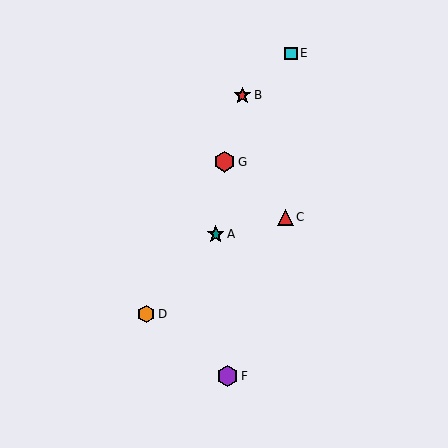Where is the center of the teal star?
The center of the teal star is at (216, 234).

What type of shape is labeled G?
Shape G is a red hexagon.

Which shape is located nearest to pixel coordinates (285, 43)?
The cyan square (labeled E) at (291, 53) is nearest to that location.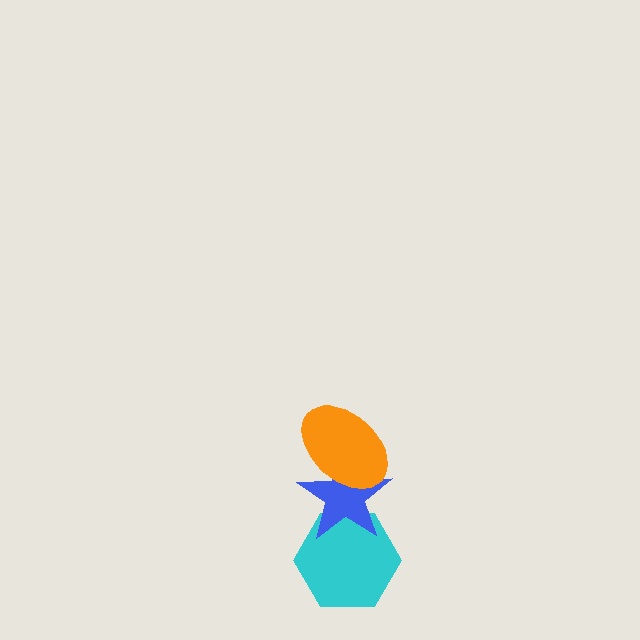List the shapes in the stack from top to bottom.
From top to bottom: the orange ellipse, the blue star, the cyan hexagon.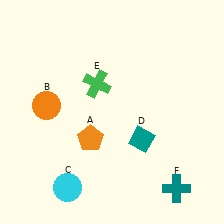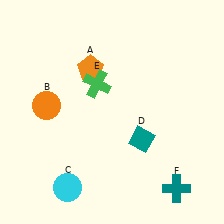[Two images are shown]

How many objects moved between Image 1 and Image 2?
1 object moved between the two images.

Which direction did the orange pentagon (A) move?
The orange pentagon (A) moved up.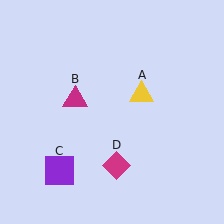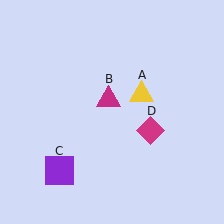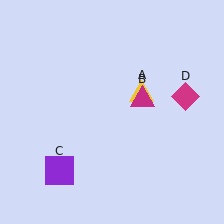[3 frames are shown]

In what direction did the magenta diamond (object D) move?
The magenta diamond (object D) moved up and to the right.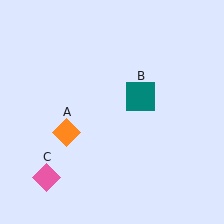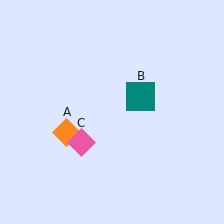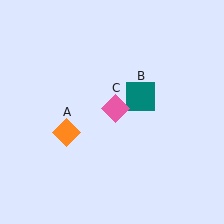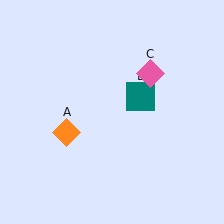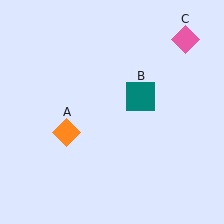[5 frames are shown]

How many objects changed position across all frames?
1 object changed position: pink diamond (object C).